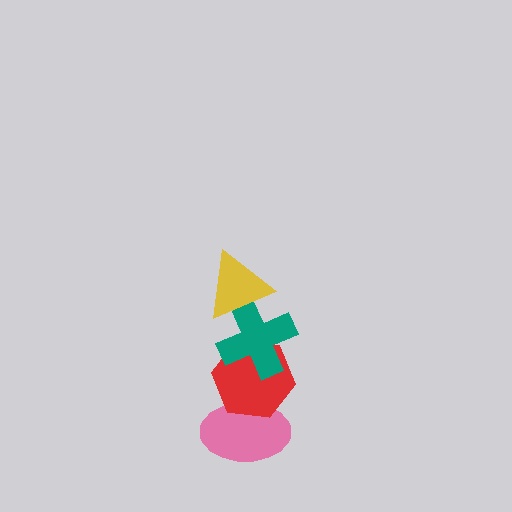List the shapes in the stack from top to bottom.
From top to bottom: the yellow triangle, the teal cross, the red hexagon, the pink ellipse.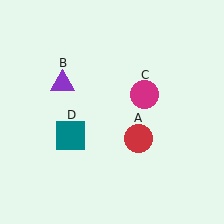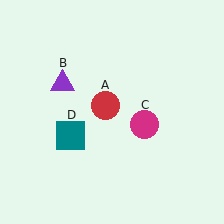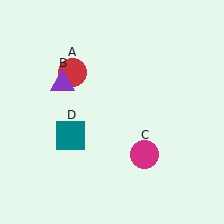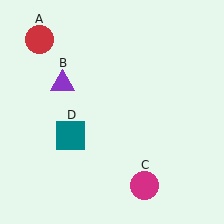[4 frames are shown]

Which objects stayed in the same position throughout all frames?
Purple triangle (object B) and teal square (object D) remained stationary.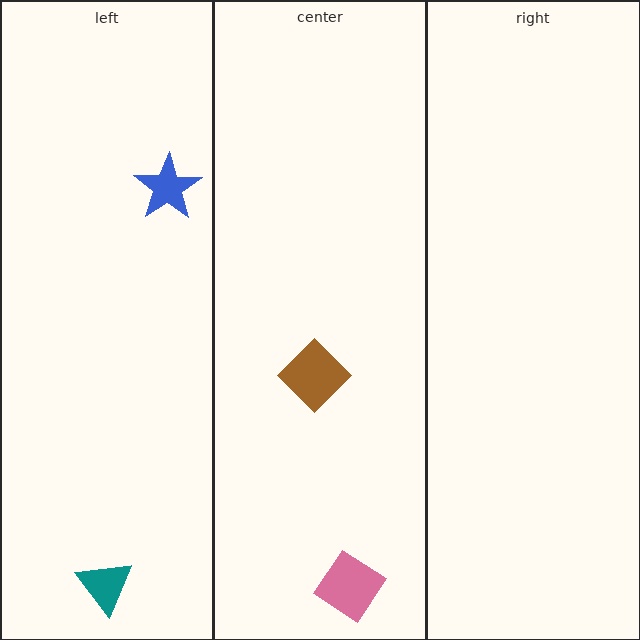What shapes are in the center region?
The pink diamond, the brown diamond.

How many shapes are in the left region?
2.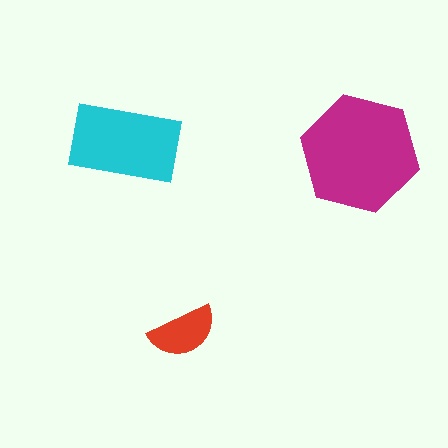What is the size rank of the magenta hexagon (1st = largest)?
1st.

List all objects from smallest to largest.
The red semicircle, the cyan rectangle, the magenta hexagon.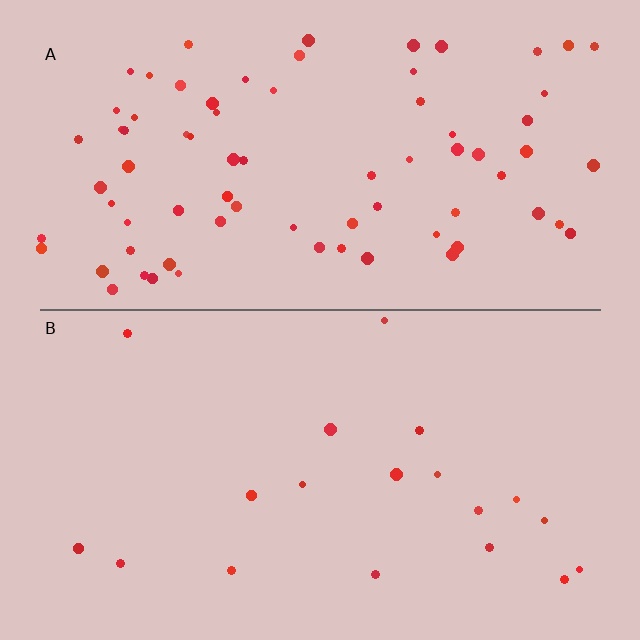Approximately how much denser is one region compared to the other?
Approximately 4.0× — region A over region B.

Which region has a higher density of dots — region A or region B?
A (the top).